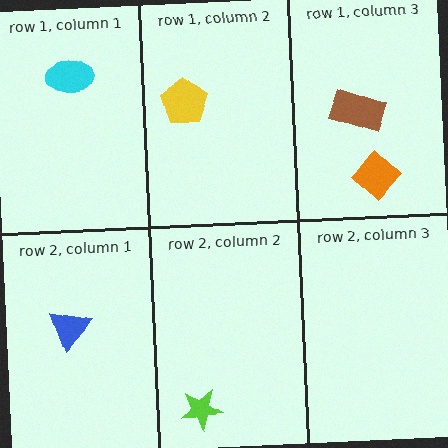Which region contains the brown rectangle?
The row 1, column 3 region.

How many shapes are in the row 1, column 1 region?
1.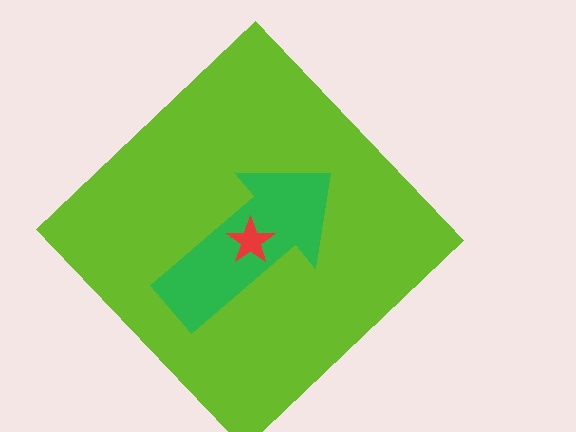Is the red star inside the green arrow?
Yes.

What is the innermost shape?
The red star.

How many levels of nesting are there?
3.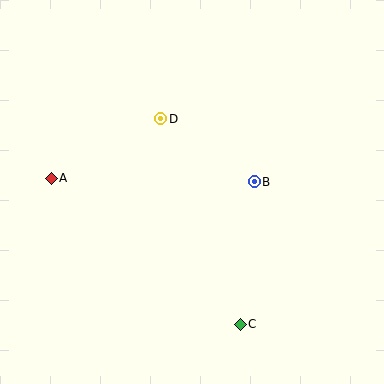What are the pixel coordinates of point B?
Point B is at (254, 182).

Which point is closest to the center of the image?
Point B at (254, 182) is closest to the center.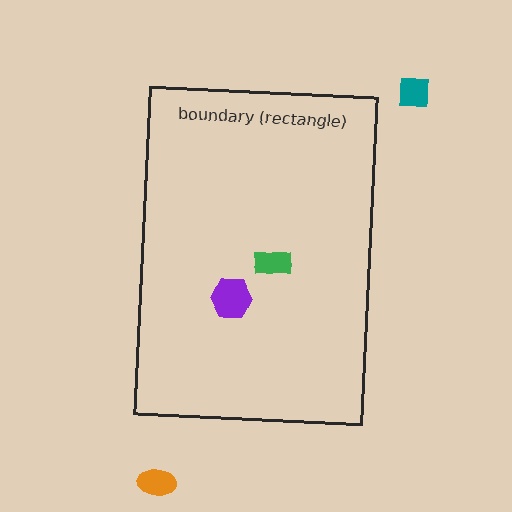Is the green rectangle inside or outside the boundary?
Inside.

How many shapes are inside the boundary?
2 inside, 2 outside.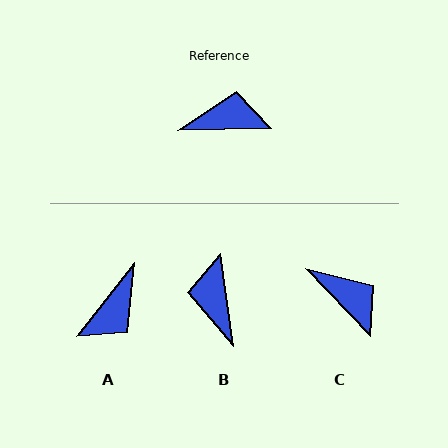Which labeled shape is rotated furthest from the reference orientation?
A, about 129 degrees away.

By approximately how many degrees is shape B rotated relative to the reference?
Approximately 97 degrees counter-clockwise.